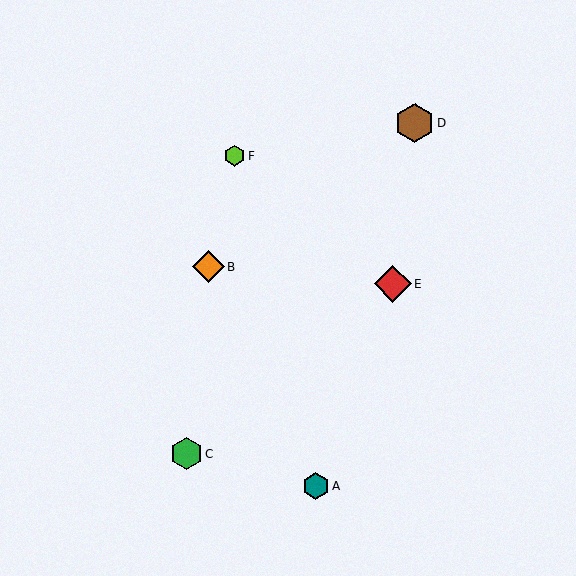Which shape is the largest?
The brown hexagon (labeled D) is the largest.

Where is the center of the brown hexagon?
The center of the brown hexagon is at (415, 123).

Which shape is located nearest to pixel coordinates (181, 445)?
The green hexagon (labeled C) at (186, 453) is nearest to that location.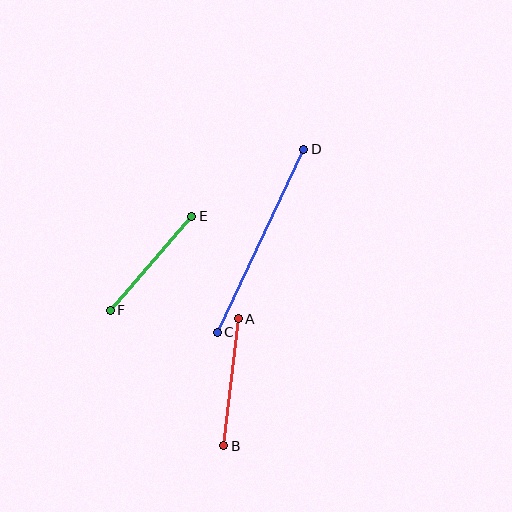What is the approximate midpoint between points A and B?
The midpoint is at approximately (231, 382) pixels.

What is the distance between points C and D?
The distance is approximately 202 pixels.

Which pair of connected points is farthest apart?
Points C and D are farthest apart.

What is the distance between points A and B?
The distance is approximately 128 pixels.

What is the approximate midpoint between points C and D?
The midpoint is at approximately (260, 241) pixels.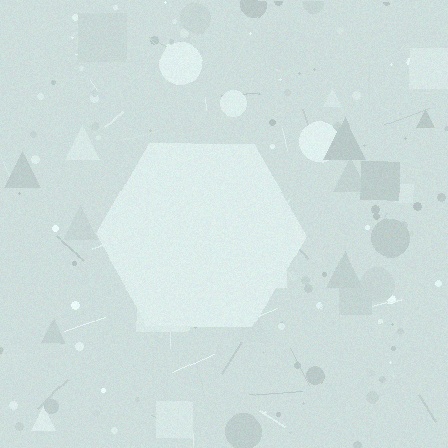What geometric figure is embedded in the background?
A hexagon is embedded in the background.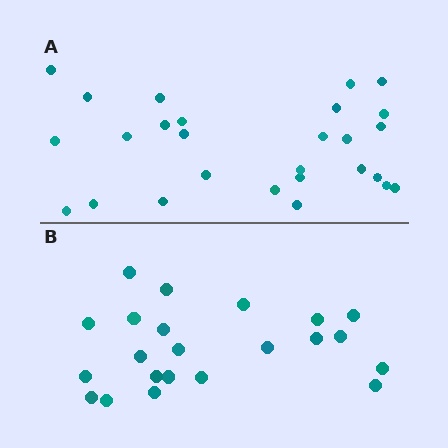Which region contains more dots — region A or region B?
Region A (the top region) has more dots.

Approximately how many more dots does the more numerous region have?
Region A has about 5 more dots than region B.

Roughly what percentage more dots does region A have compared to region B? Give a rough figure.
About 25% more.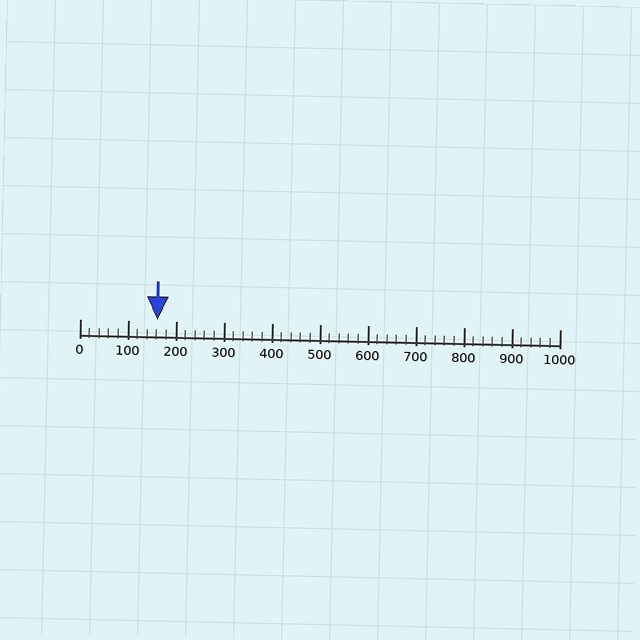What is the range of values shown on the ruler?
The ruler shows values from 0 to 1000.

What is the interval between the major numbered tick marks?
The major tick marks are spaced 100 units apart.